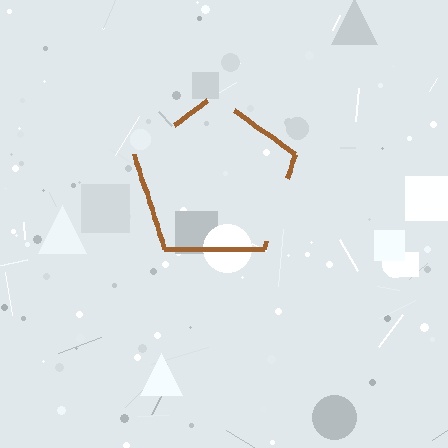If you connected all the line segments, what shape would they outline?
They would outline a pentagon.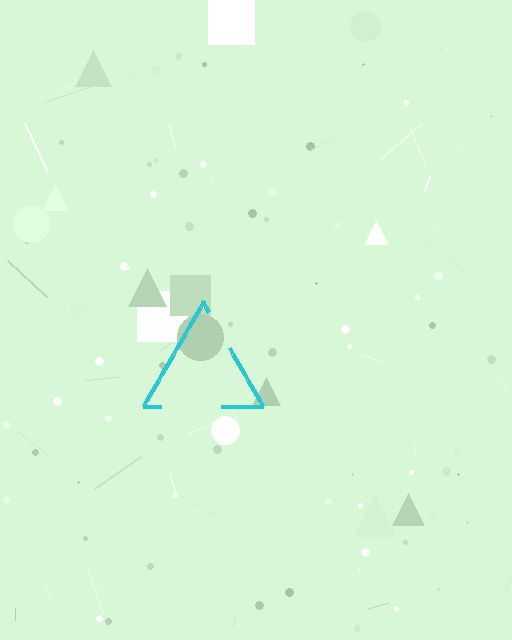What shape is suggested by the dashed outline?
The dashed outline suggests a triangle.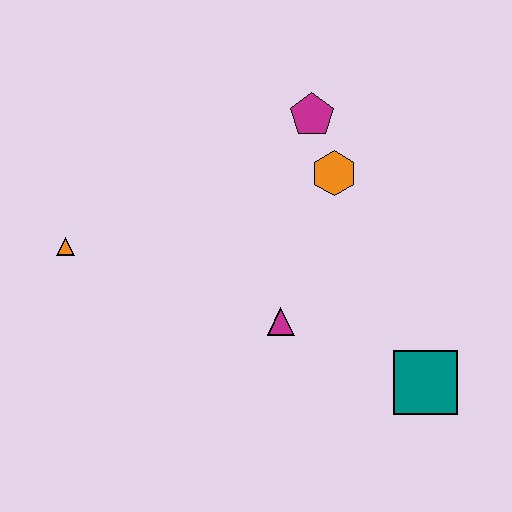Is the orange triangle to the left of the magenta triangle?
Yes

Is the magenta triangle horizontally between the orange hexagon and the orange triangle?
Yes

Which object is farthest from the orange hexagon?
The orange triangle is farthest from the orange hexagon.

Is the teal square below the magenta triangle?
Yes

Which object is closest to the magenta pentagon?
The orange hexagon is closest to the magenta pentagon.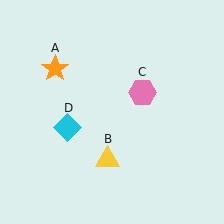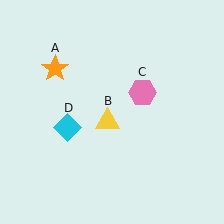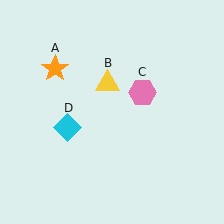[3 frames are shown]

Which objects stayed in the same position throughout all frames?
Orange star (object A) and pink hexagon (object C) and cyan diamond (object D) remained stationary.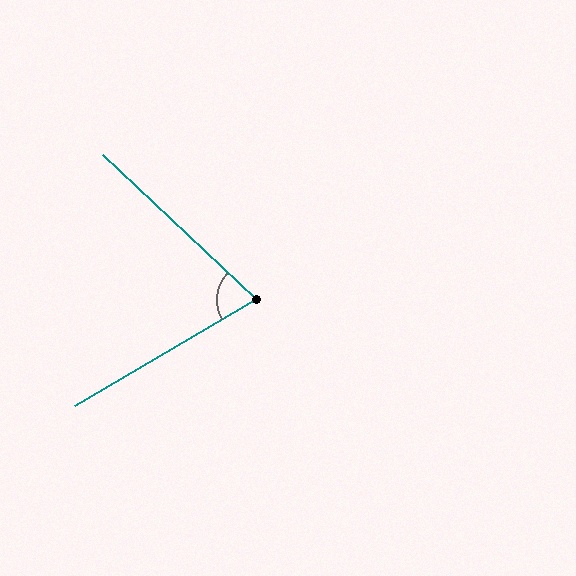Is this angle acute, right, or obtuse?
It is acute.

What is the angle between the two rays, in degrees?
Approximately 74 degrees.